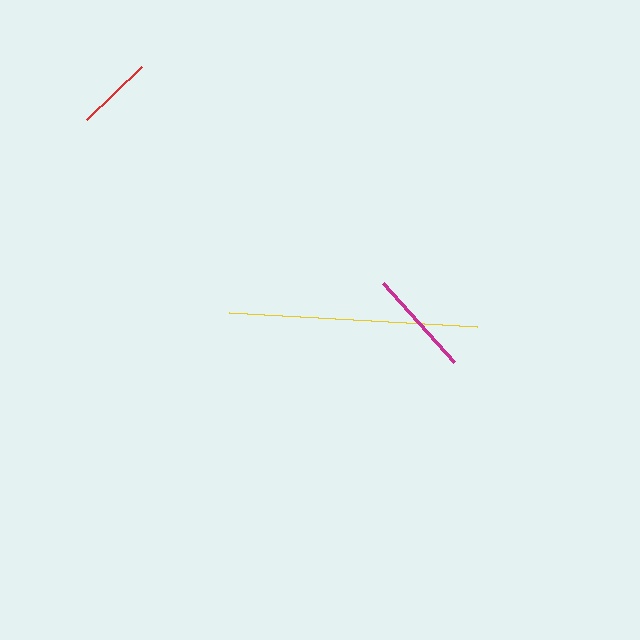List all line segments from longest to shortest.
From longest to shortest: yellow, magenta, red.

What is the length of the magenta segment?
The magenta segment is approximately 106 pixels long.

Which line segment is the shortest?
The red line is the shortest at approximately 77 pixels.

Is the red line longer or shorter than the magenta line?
The magenta line is longer than the red line.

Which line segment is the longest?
The yellow line is the longest at approximately 249 pixels.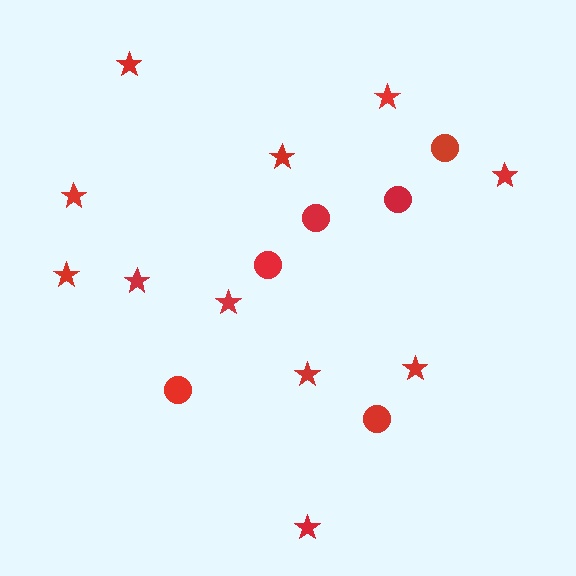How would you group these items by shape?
There are 2 groups: one group of circles (6) and one group of stars (11).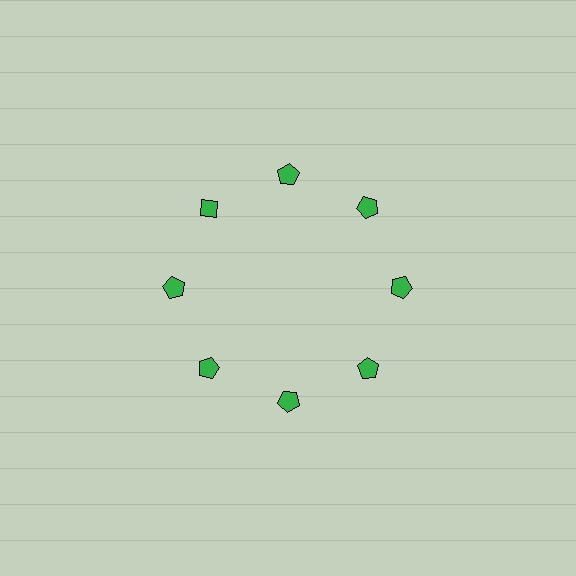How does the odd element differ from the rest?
It has a different shape: diamond instead of pentagon.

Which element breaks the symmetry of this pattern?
The green diamond at roughly the 10 o'clock position breaks the symmetry. All other shapes are green pentagons.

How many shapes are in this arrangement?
There are 8 shapes arranged in a ring pattern.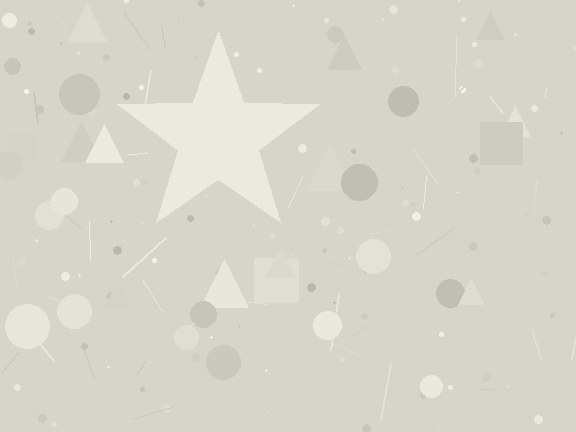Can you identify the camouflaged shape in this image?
The camouflaged shape is a star.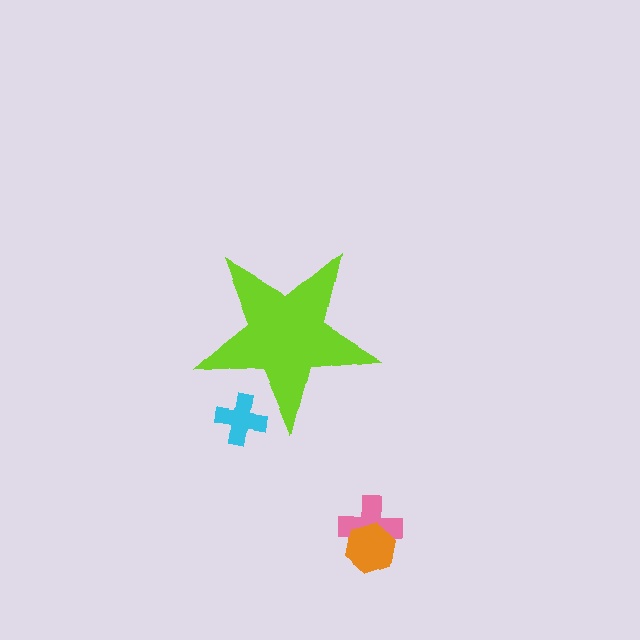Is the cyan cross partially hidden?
Yes, the cyan cross is partially hidden behind the lime star.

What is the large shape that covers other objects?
A lime star.